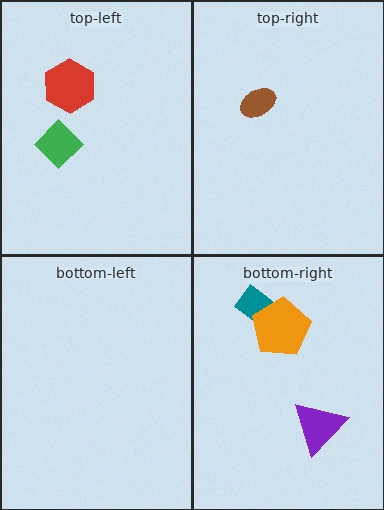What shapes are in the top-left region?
The red hexagon, the green diamond.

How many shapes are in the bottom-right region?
3.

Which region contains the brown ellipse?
The top-right region.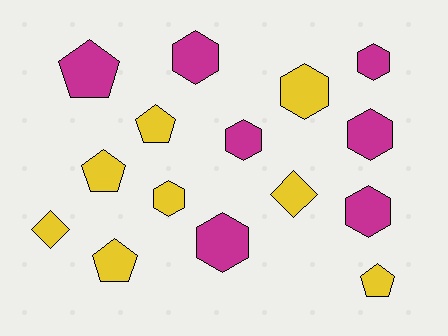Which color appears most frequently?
Yellow, with 8 objects.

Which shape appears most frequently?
Hexagon, with 8 objects.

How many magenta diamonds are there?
There are no magenta diamonds.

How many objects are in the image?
There are 15 objects.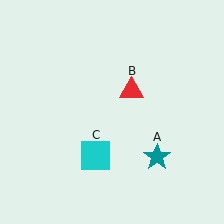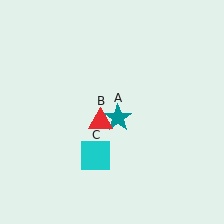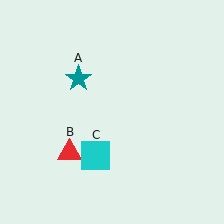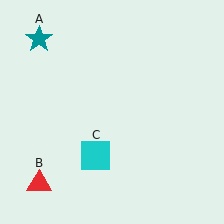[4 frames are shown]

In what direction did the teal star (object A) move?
The teal star (object A) moved up and to the left.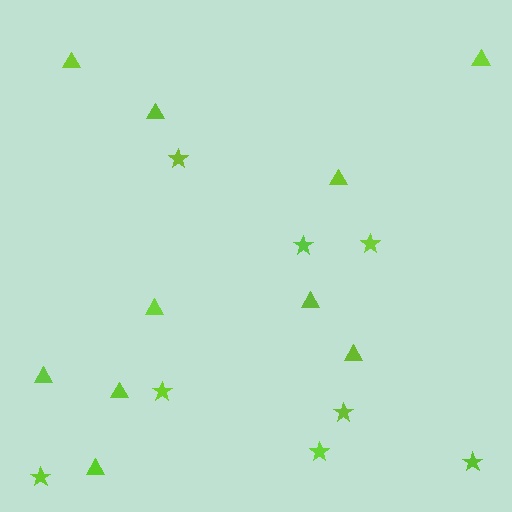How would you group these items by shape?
There are 2 groups: one group of triangles (10) and one group of stars (8).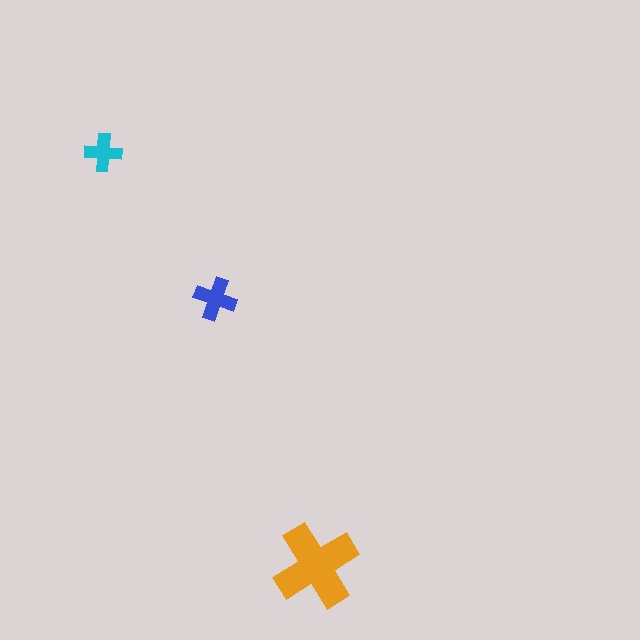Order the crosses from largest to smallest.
the orange one, the blue one, the cyan one.